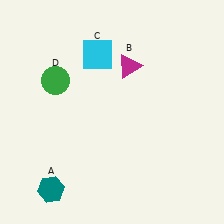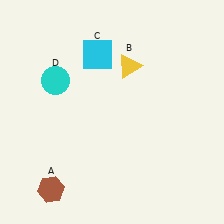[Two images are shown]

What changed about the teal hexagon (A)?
In Image 1, A is teal. In Image 2, it changed to brown.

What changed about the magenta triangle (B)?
In Image 1, B is magenta. In Image 2, it changed to yellow.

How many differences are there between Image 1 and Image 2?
There are 3 differences between the two images.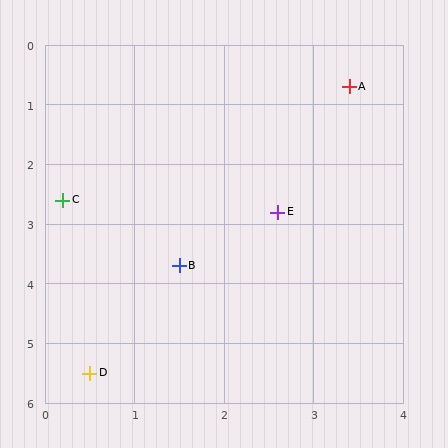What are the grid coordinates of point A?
Point A is at approximately (3.4, 0.7).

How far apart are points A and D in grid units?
Points A and D are about 5.6 grid units apart.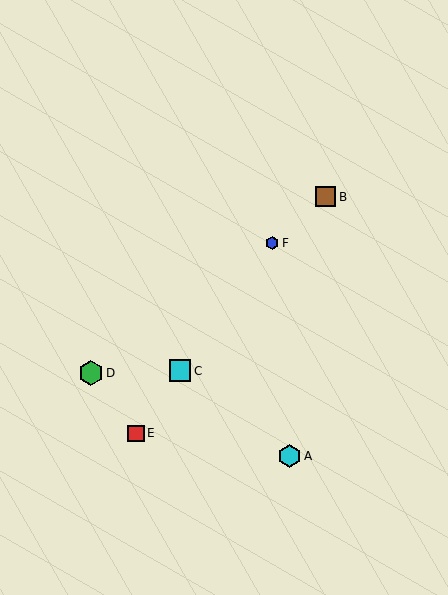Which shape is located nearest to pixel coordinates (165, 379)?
The cyan square (labeled C) at (180, 371) is nearest to that location.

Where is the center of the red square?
The center of the red square is at (136, 433).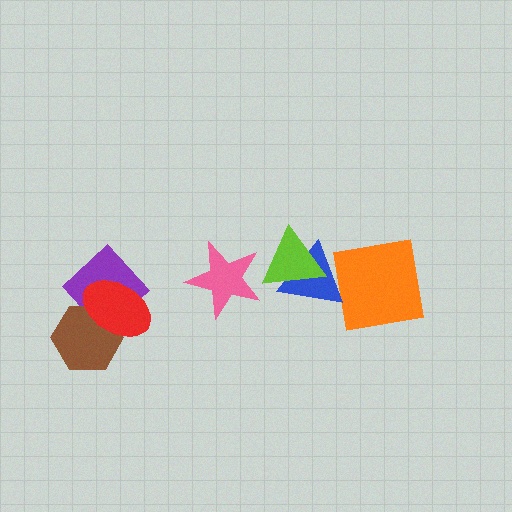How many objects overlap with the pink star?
1 object overlaps with the pink star.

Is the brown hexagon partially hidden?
Yes, it is partially covered by another shape.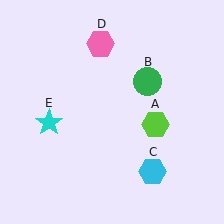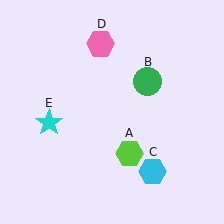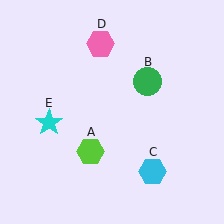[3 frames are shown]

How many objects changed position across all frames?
1 object changed position: lime hexagon (object A).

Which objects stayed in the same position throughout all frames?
Green circle (object B) and cyan hexagon (object C) and pink hexagon (object D) and cyan star (object E) remained stationary.